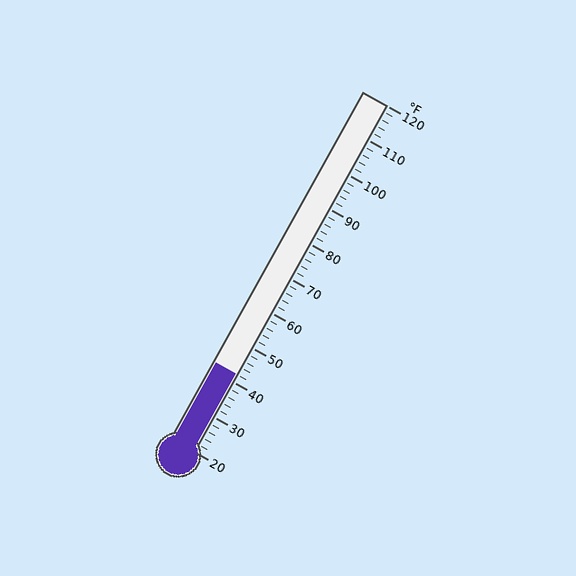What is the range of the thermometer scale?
The thermometer scale ranges from 20°F to 120°F.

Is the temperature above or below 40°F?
The temperature is above 40°F.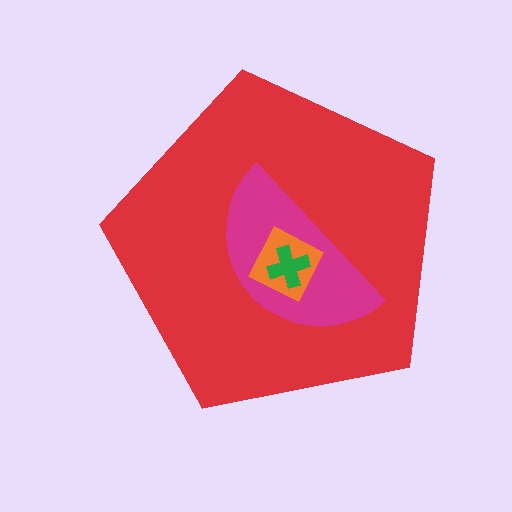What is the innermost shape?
The green cross.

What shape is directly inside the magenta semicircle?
The orange square.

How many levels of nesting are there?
4.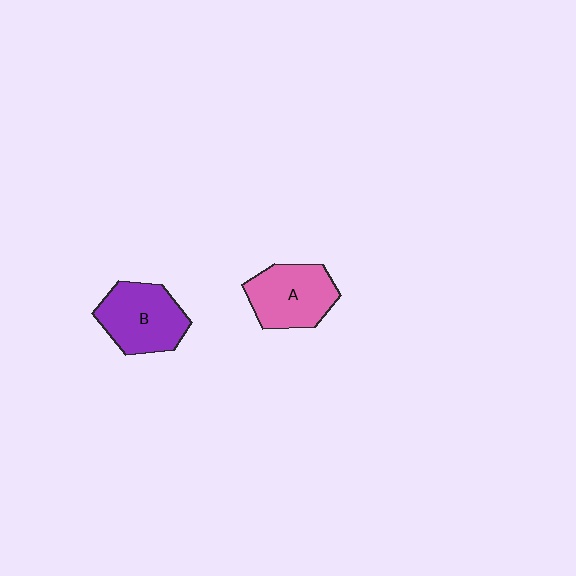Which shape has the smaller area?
Shape A (pink).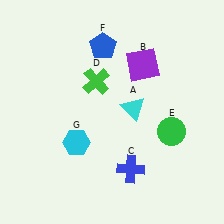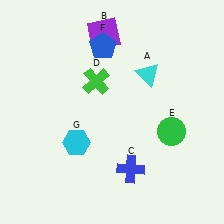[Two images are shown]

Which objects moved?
The objects that moved are: the cyan triangle (A), the purple square (B).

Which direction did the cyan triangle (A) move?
The cyan triangle (A) moved up.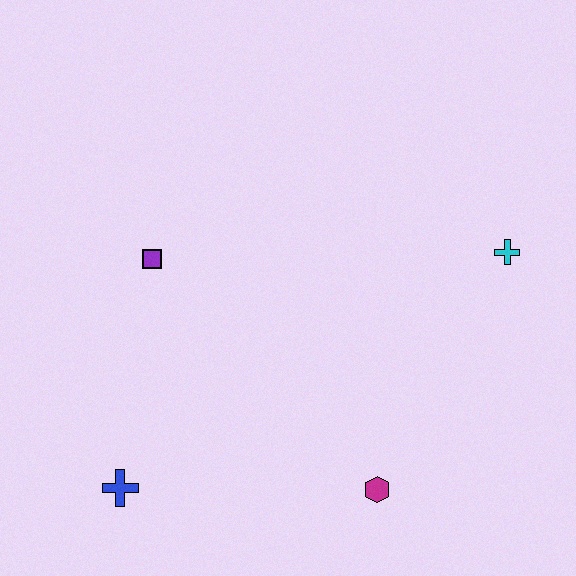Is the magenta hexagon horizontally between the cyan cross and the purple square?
Yes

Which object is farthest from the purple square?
The cyan cross is farthest from the purple square.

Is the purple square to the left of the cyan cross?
Yes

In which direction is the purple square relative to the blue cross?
The purple square is above the blue cross.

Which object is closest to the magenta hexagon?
The blue cross is closest to the magenta hexagon.